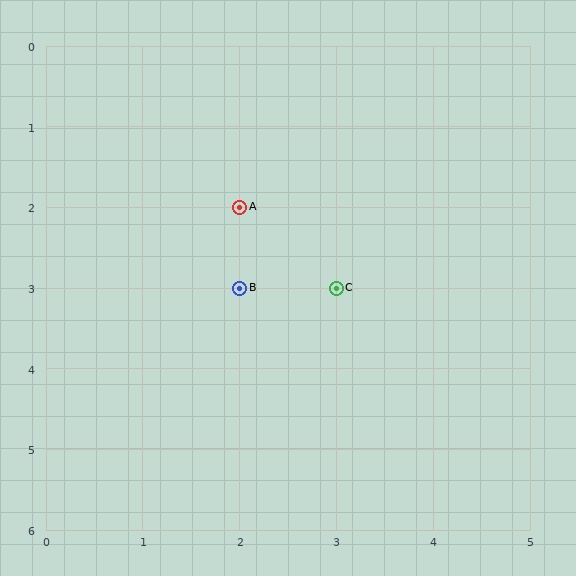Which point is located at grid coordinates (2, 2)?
Point A is at (2, 2).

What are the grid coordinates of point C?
Point C is at grid coordinates (3, 3).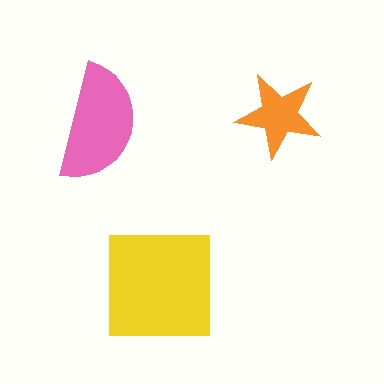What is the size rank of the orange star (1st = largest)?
3rd.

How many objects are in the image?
There are 3 objects in the image.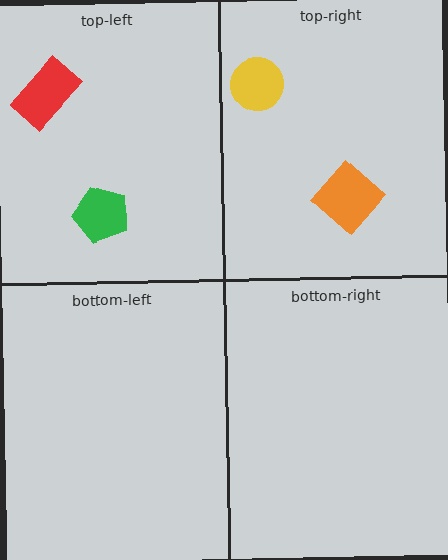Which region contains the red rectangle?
The top-left region.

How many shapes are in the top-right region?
2.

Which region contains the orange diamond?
The top-right region.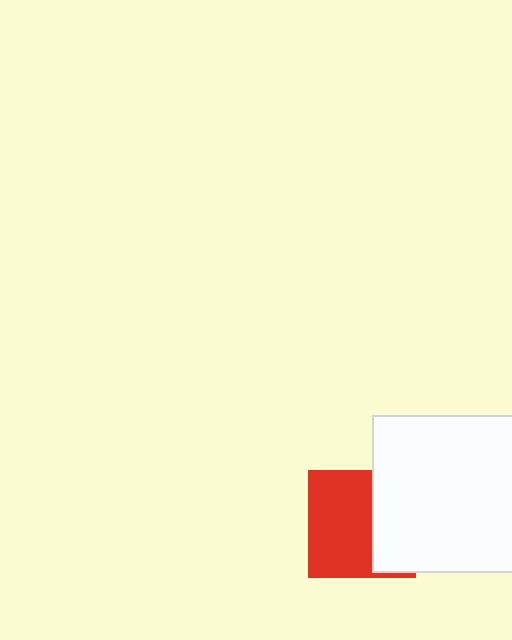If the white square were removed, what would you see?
You would see the complete red square.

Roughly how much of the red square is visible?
About half of it is visible (roughly 61%).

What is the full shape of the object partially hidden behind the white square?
The partially hidden object is a red square.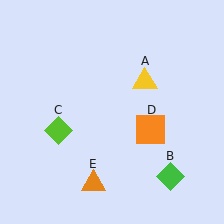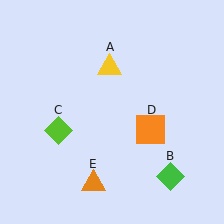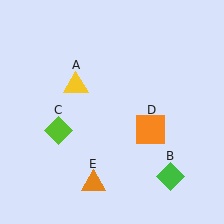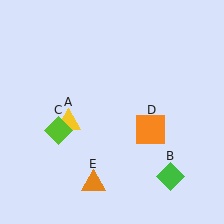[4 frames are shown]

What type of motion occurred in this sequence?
The yellow triangle (object A) rotated counterclockwise around the center of the scene.